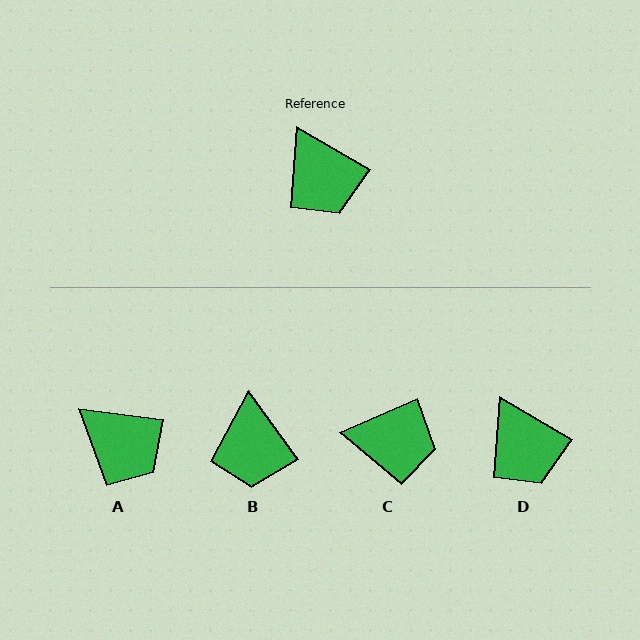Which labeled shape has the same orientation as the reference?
D.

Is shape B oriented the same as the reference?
No, it is off by about 24 degrees.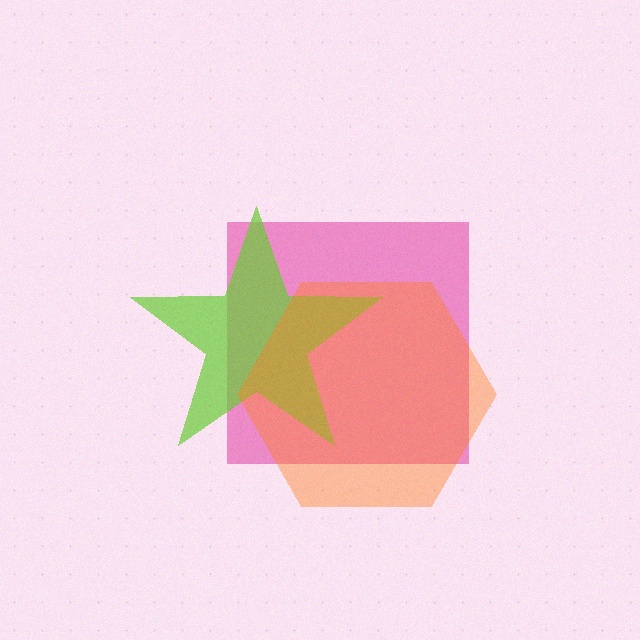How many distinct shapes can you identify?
There are 3 distinct shapes: a pink square, a lime star, an orange hexagon.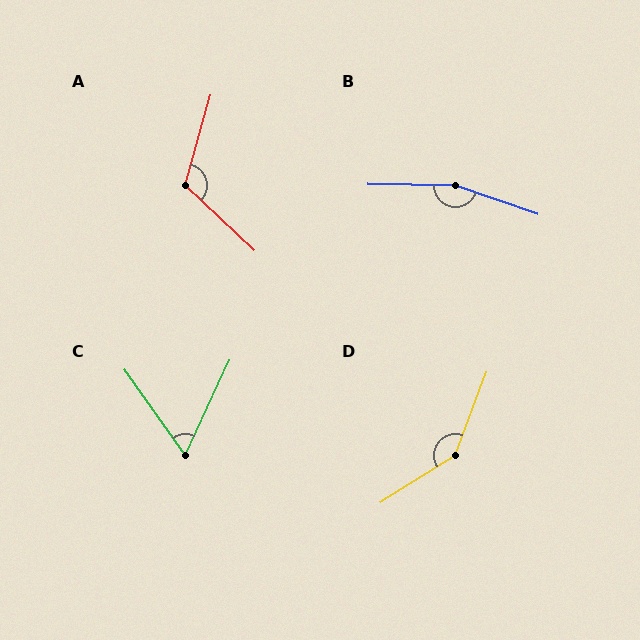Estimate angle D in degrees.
Approximately 143 degrees.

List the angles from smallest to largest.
C (60°), A (118°), D (143°), B (162°).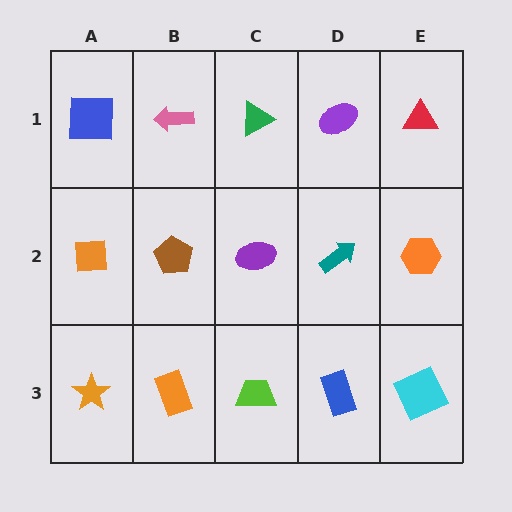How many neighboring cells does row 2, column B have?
4.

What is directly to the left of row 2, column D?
A purple ellipse.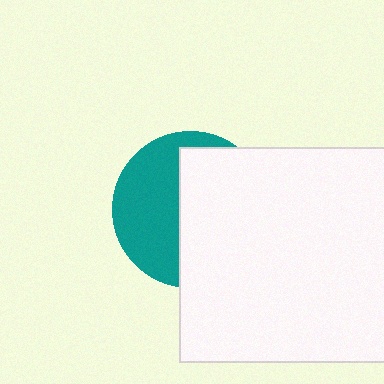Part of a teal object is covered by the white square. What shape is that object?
It is a circle.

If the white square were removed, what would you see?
You would see the complete teal circle.